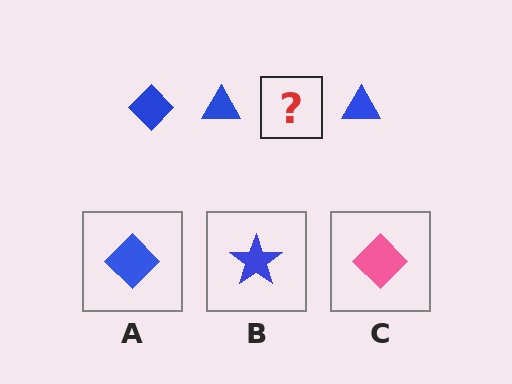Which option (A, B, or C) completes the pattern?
A.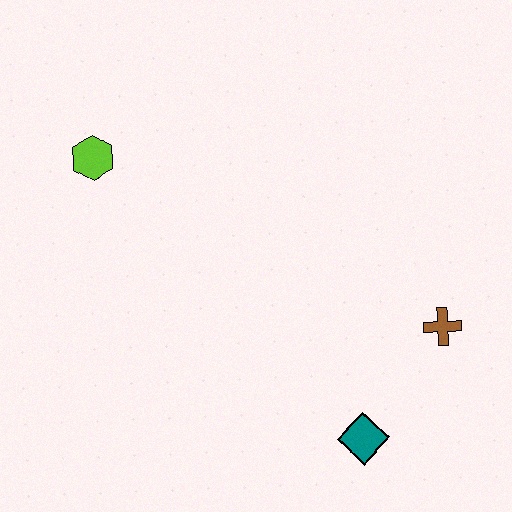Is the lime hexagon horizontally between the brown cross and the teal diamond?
No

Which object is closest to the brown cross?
The teal diamond is closest to the brown cross.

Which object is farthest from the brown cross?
The lime hexagon is farthest from the brown cross.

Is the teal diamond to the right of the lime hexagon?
Yes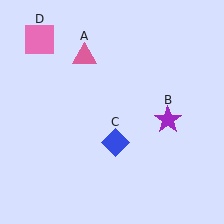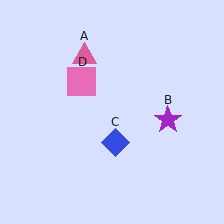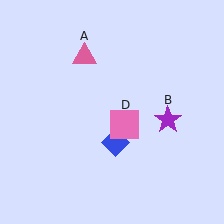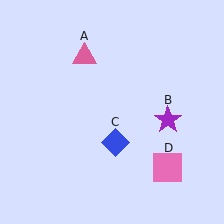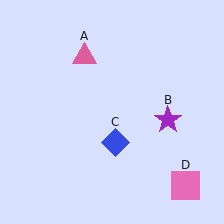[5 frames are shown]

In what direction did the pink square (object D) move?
The pink square (object D) moved down and to the right.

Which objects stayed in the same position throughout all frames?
Pink triangle (object A) and purple star (object B) and blue diamond (object C) remained stationary.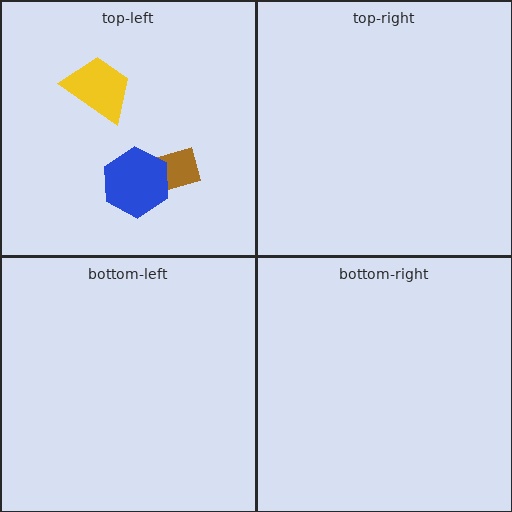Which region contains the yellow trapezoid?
The top-left region.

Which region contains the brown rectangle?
The top-left region.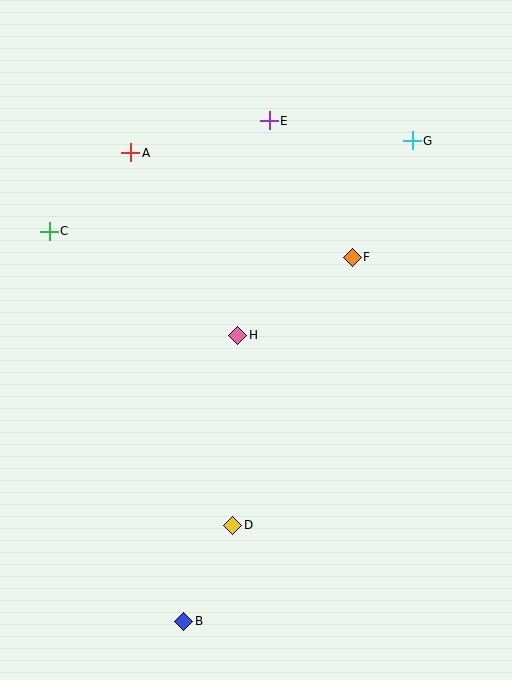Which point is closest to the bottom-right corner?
Point D is closest to the bottom-right corner.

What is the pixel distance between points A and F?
The distance between A and F is 245 pixels.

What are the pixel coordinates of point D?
Point D is at (233, 525).